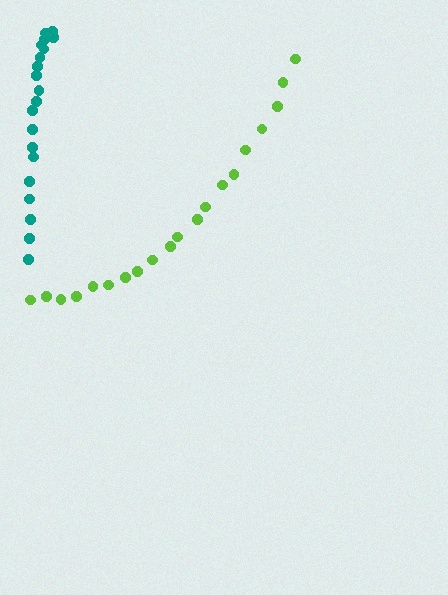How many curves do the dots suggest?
There are 2 distinct paths.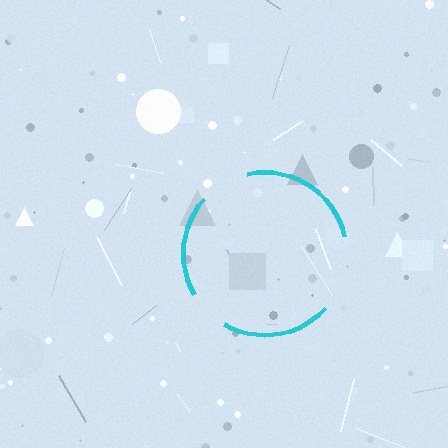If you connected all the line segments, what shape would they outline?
They would outline a circle.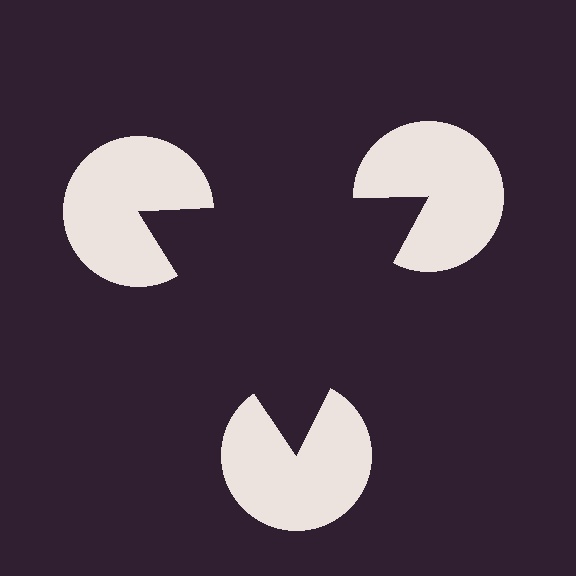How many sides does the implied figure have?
3 sides.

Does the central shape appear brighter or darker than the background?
It typically appears slightly darker than the background, even though no actual brightness change is drawn.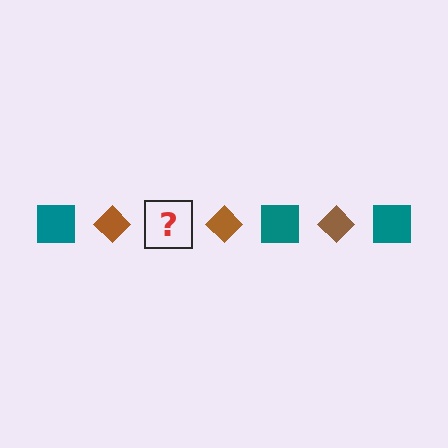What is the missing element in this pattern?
The missing element is a teal square.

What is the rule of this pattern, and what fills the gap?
The rule is that the pattern alternates between teal square and brown diamond. The gap should be filled with a teal square.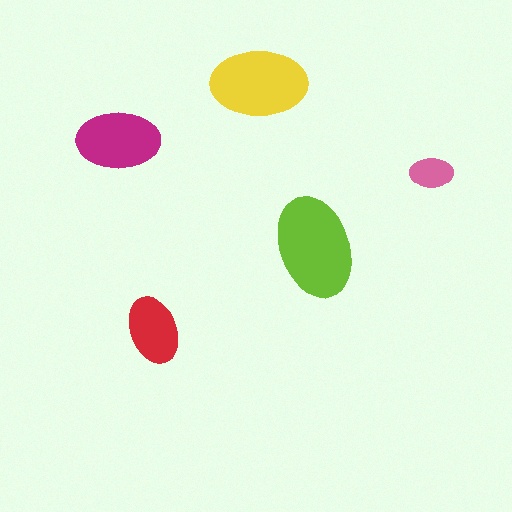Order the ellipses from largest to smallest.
the lime one, the yellow one, the magenta one, the red one, the pink one.